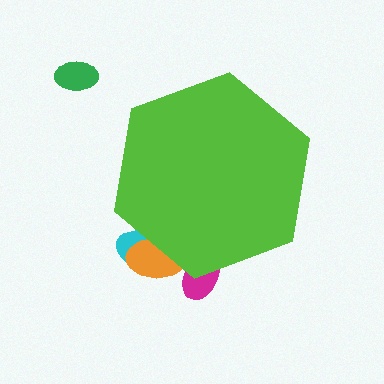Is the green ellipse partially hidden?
No, the green ellipse is fully visible.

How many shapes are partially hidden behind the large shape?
3 shapes are partially hidden.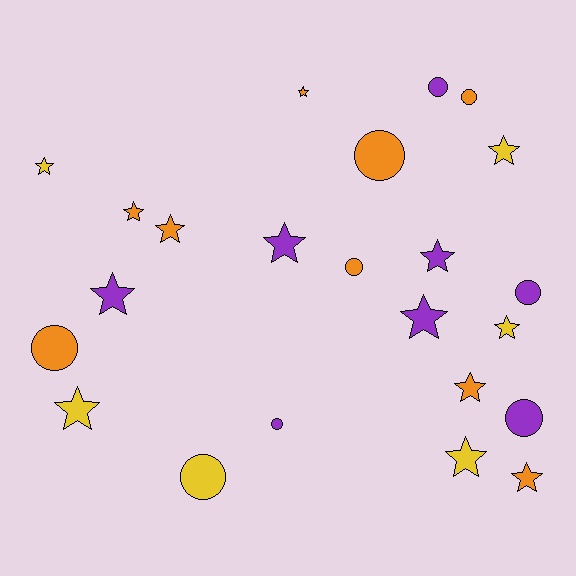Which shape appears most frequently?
Star, with 14 objects.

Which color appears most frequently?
Orange, with 9 objects.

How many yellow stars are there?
There are 5 yellow stars.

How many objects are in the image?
There are 23 objects.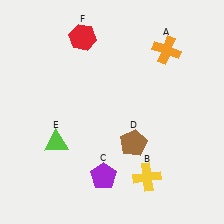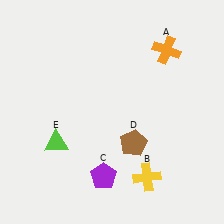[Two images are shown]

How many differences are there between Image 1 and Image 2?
There is 1 difference between the two images.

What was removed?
The red hexagon (F) was removed in Image 2.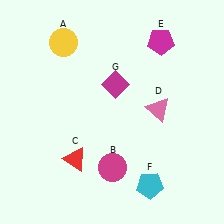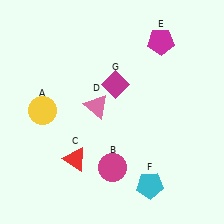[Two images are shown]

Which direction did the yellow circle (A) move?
The yellow circle (A) moved down.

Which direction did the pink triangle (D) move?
The pink triangle (D) moved left.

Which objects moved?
The objects that moved are: the yellow circle (A), the pink triangle (D).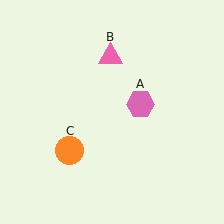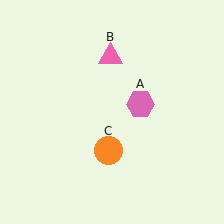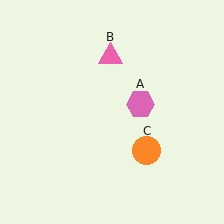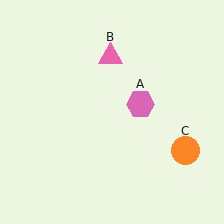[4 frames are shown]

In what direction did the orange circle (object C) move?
The orange circle (object C) moved right.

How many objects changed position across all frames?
1 object changed position: orange circle (object C).